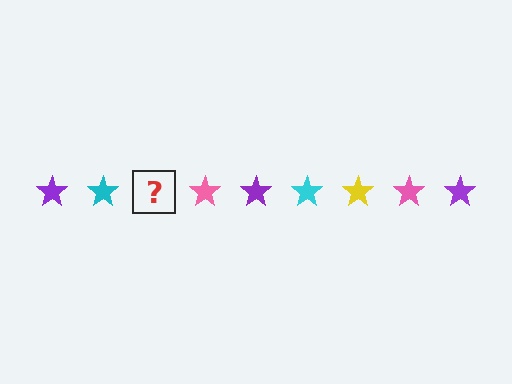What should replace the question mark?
The question mark should be replaced with a yellow star.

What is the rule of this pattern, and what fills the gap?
The rule is that the pattern cycles through purple, cyan, yellow, pink stars. The gap should be filled with a yellow star.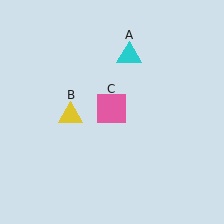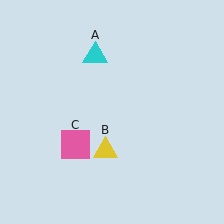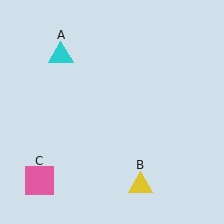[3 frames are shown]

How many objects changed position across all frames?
3 objects changed position: cyan triangle (object A), yellow triangle (object B), pink square (object C).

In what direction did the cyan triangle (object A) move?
The cyan triangle (object A) moved left.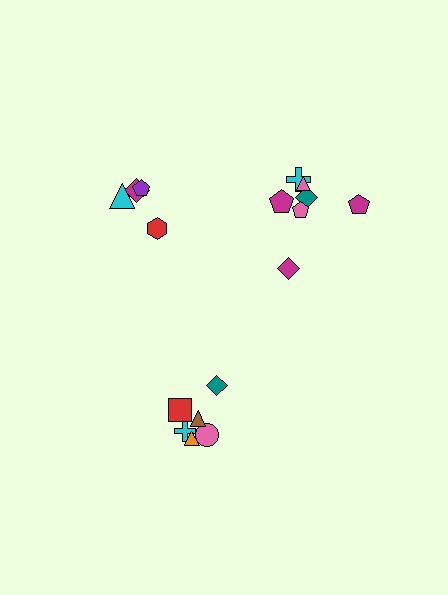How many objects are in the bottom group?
There are 6 objects.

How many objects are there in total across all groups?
There are 18 objects.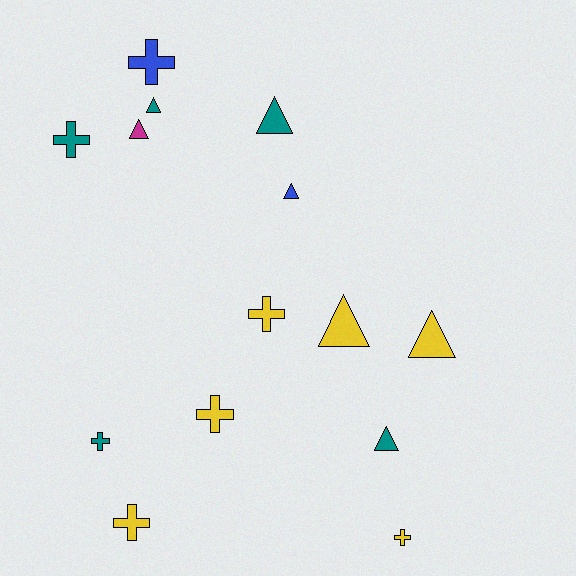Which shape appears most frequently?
Cross, with 7 objects.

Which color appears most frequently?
Yellow, with 6 objects.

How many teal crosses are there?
There are 2 teal crosses.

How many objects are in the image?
There are 14 objects.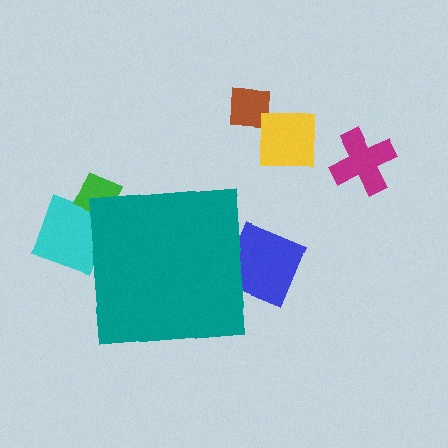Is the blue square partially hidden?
Yes, the blue square is partially hidden behind the teal square.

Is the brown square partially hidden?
No, the brown square is fully visible.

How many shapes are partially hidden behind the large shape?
3 shapes are partially hidden.